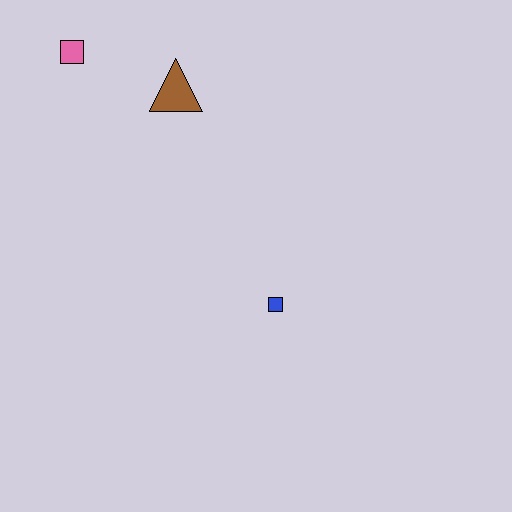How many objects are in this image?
There are 3 objects.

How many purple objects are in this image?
There are no purple objects.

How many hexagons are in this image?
There are no hexagons.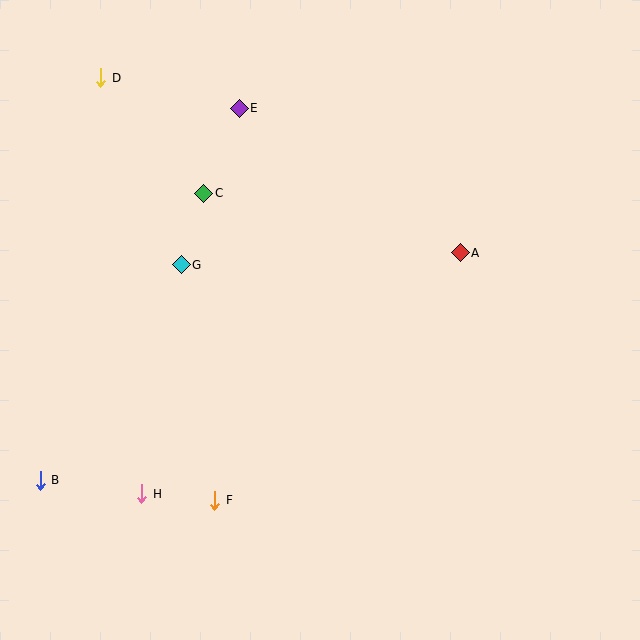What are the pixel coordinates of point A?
Point A is at (460, 253).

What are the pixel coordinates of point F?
Point F is at (215, 500).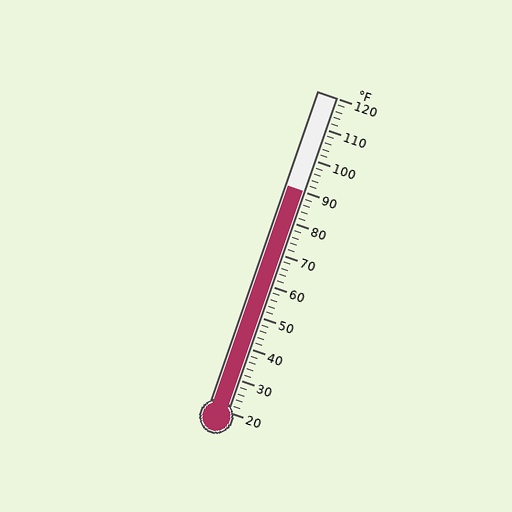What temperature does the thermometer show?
The thermometer shows approximately 90°F.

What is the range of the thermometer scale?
The thermometer scale ranges from 20°F to 120°F.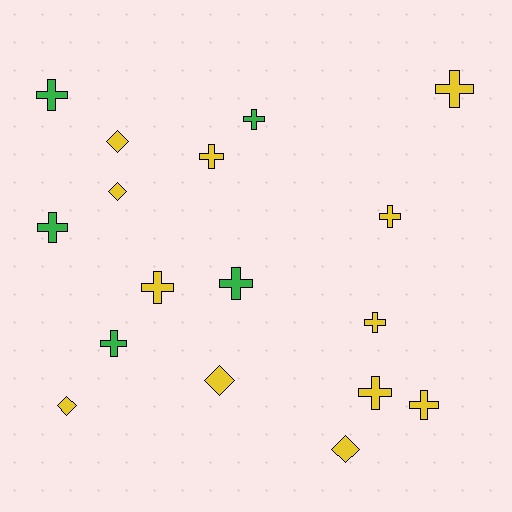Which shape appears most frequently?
Cross, with 12 objects.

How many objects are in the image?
There are 17 objects.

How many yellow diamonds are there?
There are 5 yellow diamonds.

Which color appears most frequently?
Yellow, with 12 objects.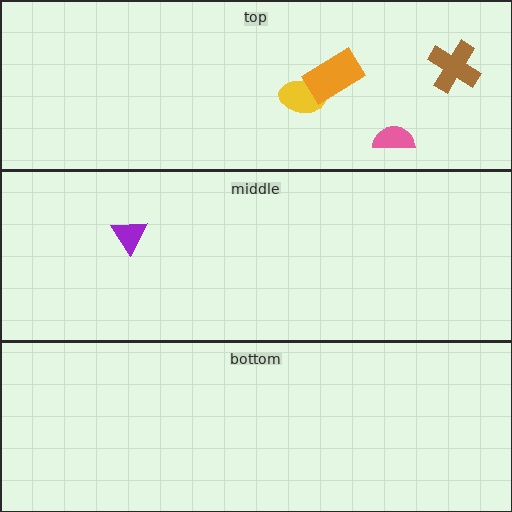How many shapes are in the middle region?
1.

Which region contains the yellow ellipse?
The top region.